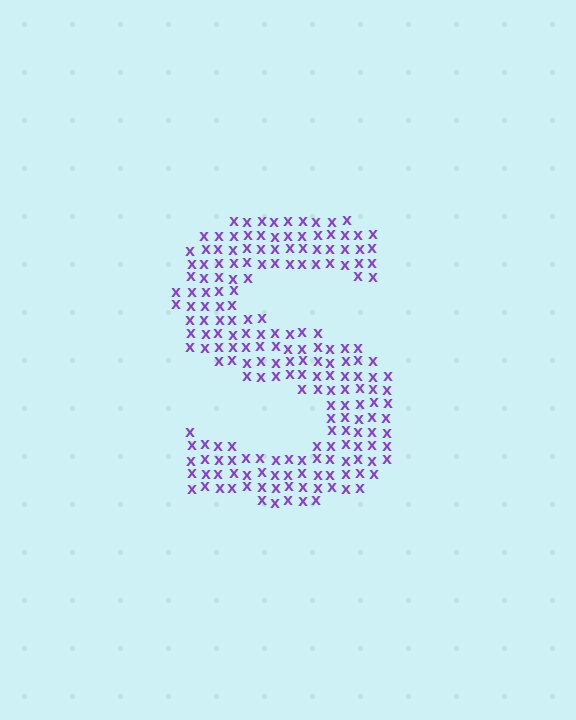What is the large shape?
The large shape is the letter S.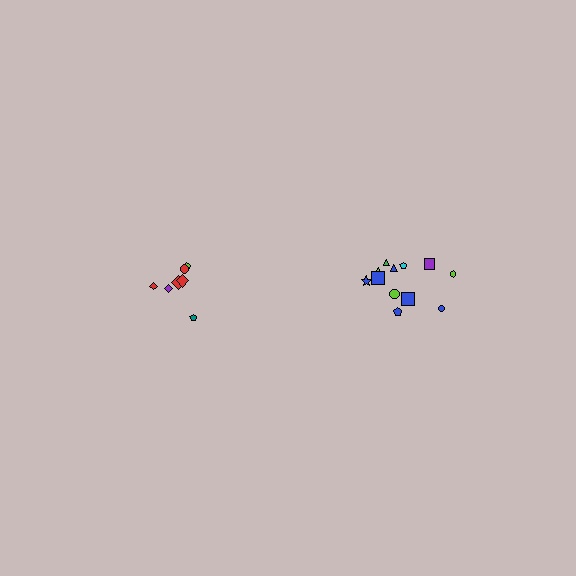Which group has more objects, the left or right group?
The right group.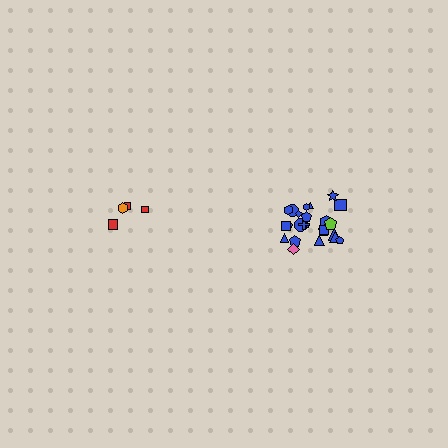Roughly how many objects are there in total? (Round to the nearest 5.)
Roughly 30 objects in total.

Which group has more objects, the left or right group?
The right group.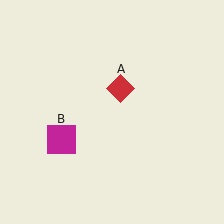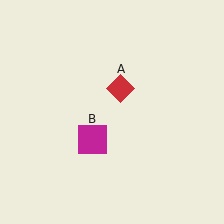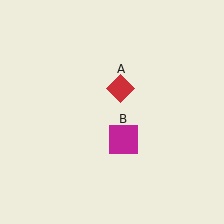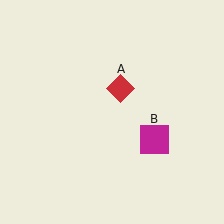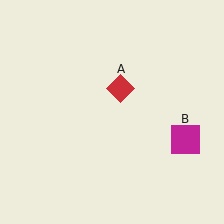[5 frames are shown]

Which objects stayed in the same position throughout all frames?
Red diamond (object A) remained stationary.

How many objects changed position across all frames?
1 object changed position: magenta square (object B).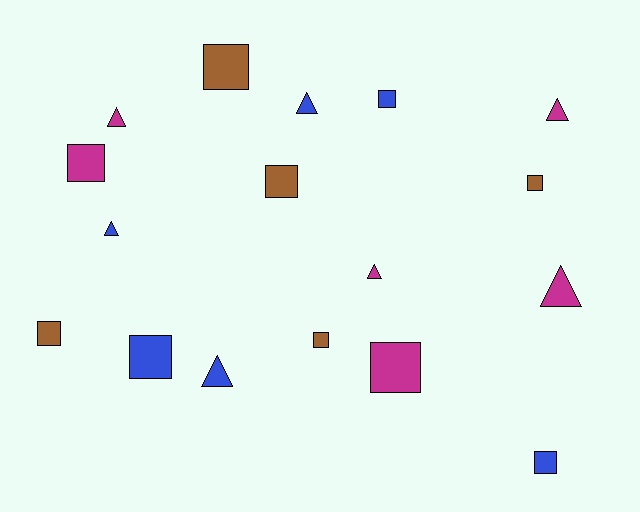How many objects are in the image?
There are 17 objects.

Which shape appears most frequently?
Square, with 10 objects.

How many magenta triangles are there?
There are 4 magenta triangles.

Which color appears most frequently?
Blue, with 6 objects.